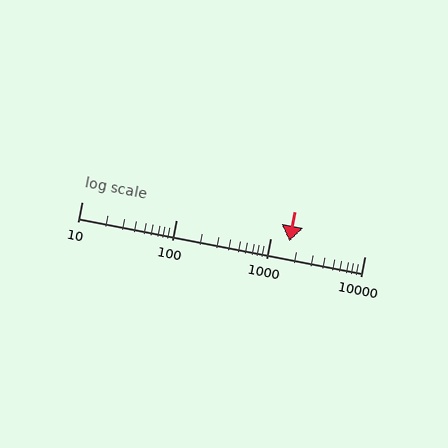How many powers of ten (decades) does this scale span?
The scale spans 3 decades, from 10 to 10000.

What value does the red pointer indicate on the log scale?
The pointer indicates approximately 1600.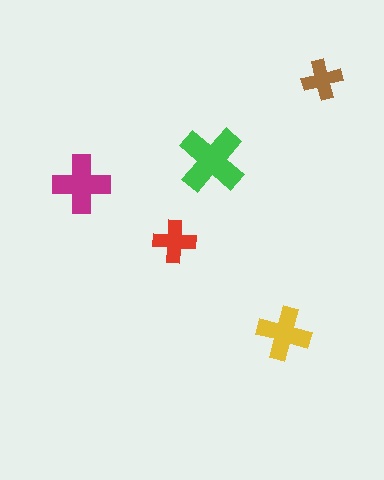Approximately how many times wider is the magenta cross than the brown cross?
About 1.5 times wider.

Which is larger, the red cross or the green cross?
The green one.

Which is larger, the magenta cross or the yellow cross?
The magenta one.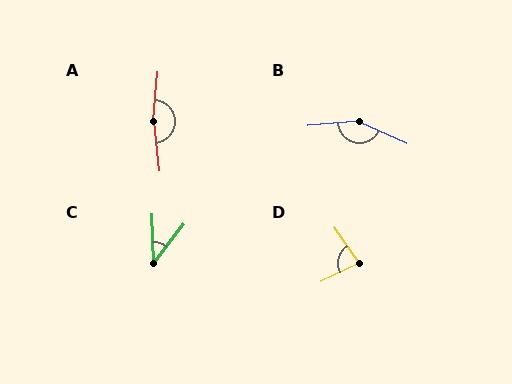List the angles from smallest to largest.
C (40°), D (81°), B (151°), A (168°).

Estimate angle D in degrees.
Approximately 81 degrees.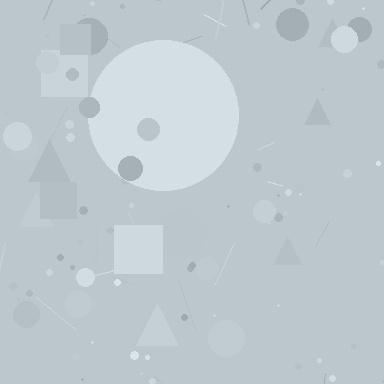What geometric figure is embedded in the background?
A circle is embedded in the background.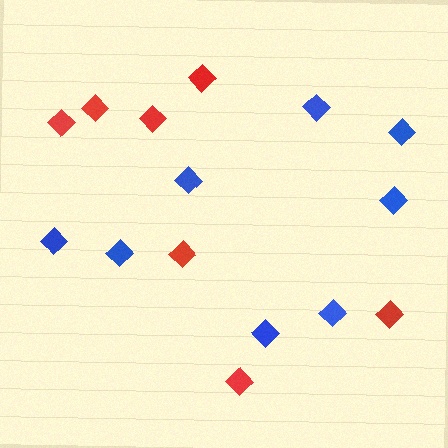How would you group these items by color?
There are 2 groups: one group of red diamonds (7) and one group of blue diamonds (8).